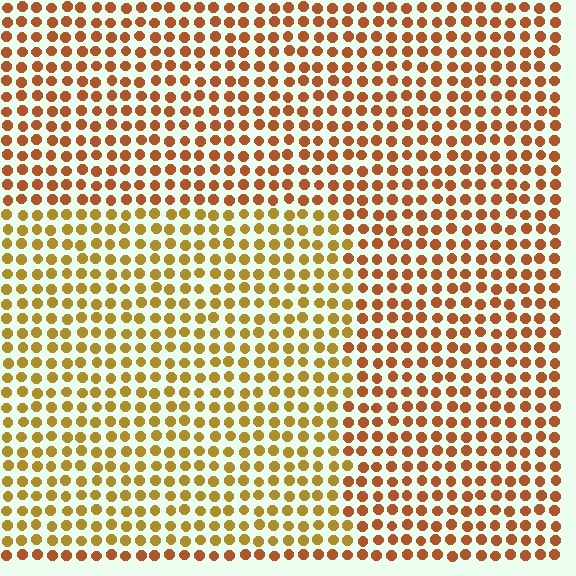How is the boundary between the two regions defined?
The boundary is defined purely by a slight shift in hue (about 27 degrees). Spacing, size, and orientation are identical on both sides.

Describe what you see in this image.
The image is filled with small brown elements in a uniform arrangement. A rectangle-shaped region is visible where the elements are tinted to a slightly different hue, forming a subtle color boundary.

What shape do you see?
I see a rectangle.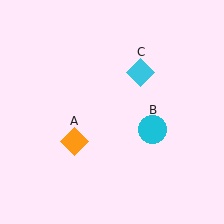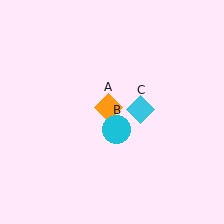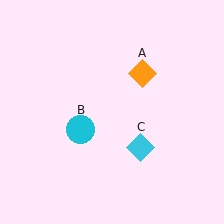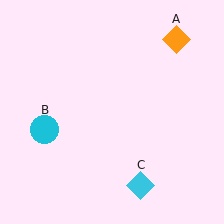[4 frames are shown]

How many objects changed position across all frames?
3 objects changed position: orange diamond (object A), cyan circle (object B), cyan diamond (object C).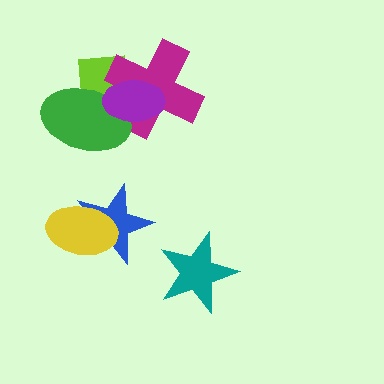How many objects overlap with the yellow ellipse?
1 object overlaps with the yellow ellipse.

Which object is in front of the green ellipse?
The purple ellipse is in front of the green ellipse.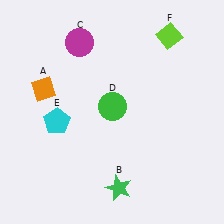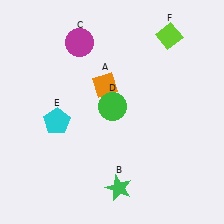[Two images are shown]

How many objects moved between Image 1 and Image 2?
1 object moved between the two images.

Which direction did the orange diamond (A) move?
The orange diamond (A) moved right.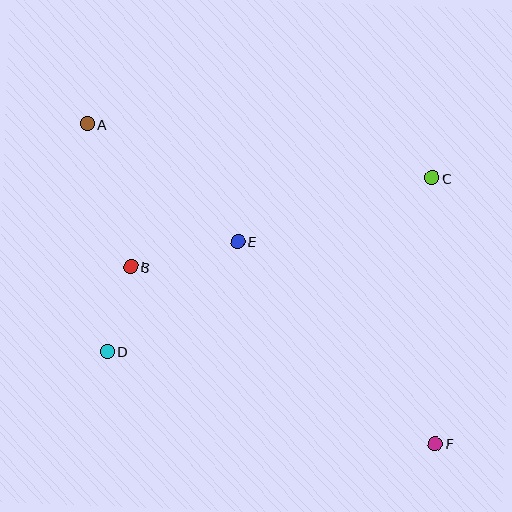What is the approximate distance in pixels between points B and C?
The distance between B and C is approximately 314 pixels.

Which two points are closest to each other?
Points B and D are closest to each other.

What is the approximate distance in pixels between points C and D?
The distance between C and D is approximately 368 pixels.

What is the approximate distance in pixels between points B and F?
The distance between B and F is approximately 352 pixels.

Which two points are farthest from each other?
Points A and F are farthest from each other.